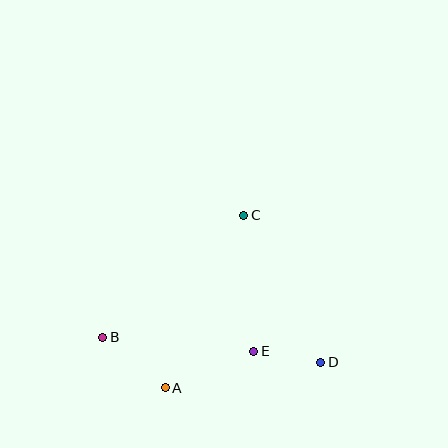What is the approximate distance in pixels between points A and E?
The distance between A and E is approximately 96 pixels.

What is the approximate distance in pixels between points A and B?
The distance between A and B is approximately 80 pixels.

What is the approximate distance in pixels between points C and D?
The distance between C and D is approximately 166 pixels.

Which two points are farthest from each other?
Points B and D are farthest from each other.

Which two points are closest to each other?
Points D and E are closest to each other.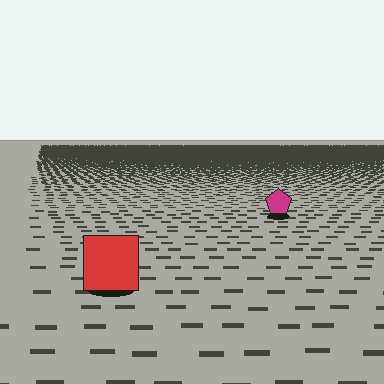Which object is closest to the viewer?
The red square is closest. The texture marks near it are larger and more spread out.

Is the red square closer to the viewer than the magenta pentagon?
Yes. The red square is closer — you can tell from the texture gradient: the ground texture is coarser near it.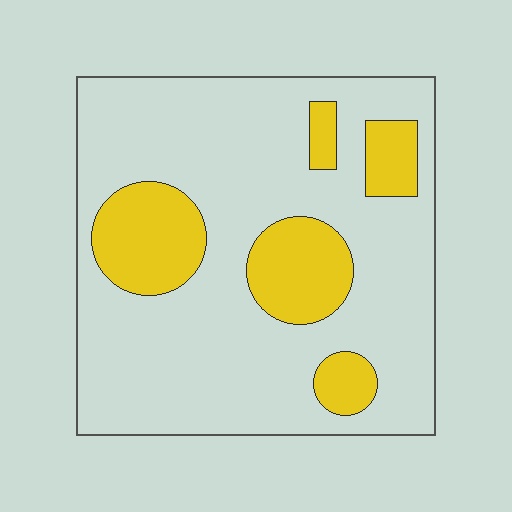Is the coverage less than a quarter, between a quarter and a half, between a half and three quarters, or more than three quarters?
Less than a quarter.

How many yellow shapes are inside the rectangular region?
5.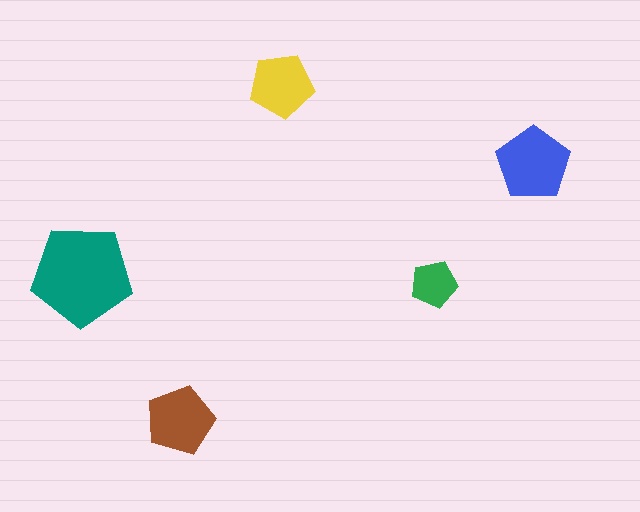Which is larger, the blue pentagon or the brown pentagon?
The blue one.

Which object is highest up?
The yellow pentagon is topmost.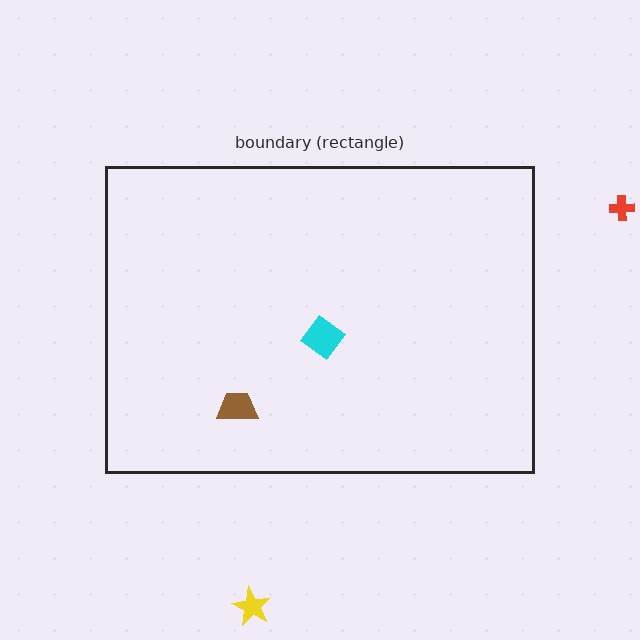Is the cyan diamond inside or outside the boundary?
Inside.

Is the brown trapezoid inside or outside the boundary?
Inside.